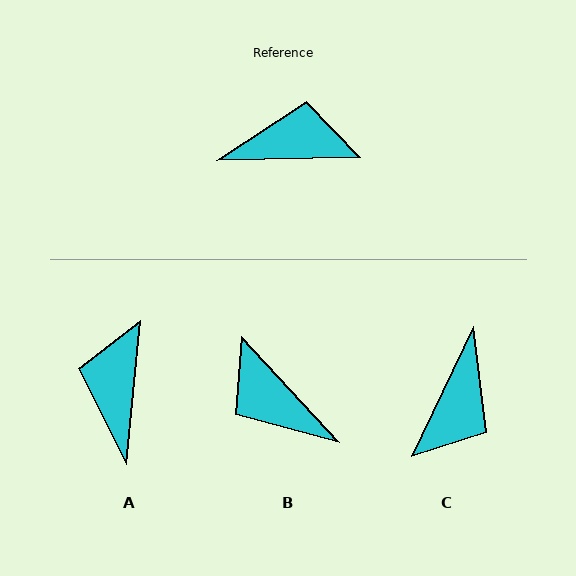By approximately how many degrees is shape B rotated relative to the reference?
Approximately 131 degrees counter-clockwise.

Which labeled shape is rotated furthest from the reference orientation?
B, about 131 degrees away.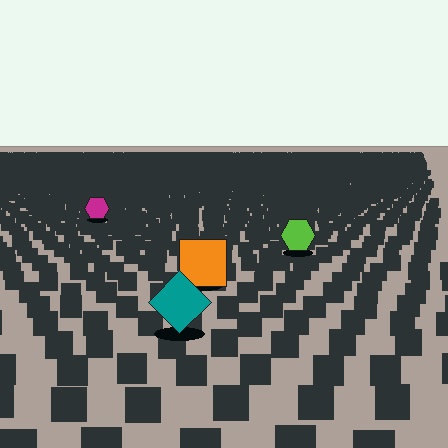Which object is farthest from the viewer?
The magenta hexagon is farthest from the viewer. It appears smaller and the ground texture around it is denser.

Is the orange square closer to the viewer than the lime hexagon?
Yes. The orange square is closer — you can tell from the texture gradient: the ground texture is coarser near it.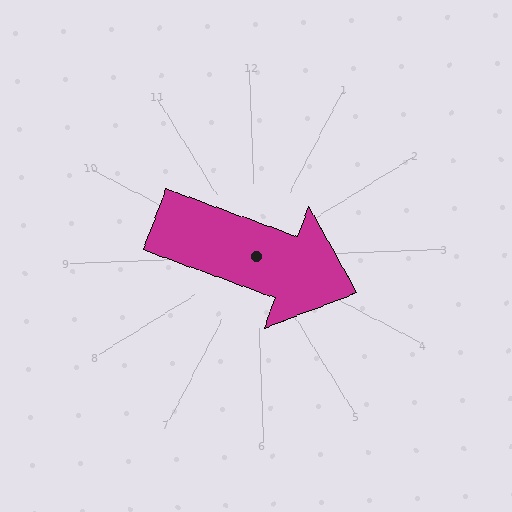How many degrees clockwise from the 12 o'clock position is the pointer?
Approximately 112 degrees.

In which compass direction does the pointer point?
East.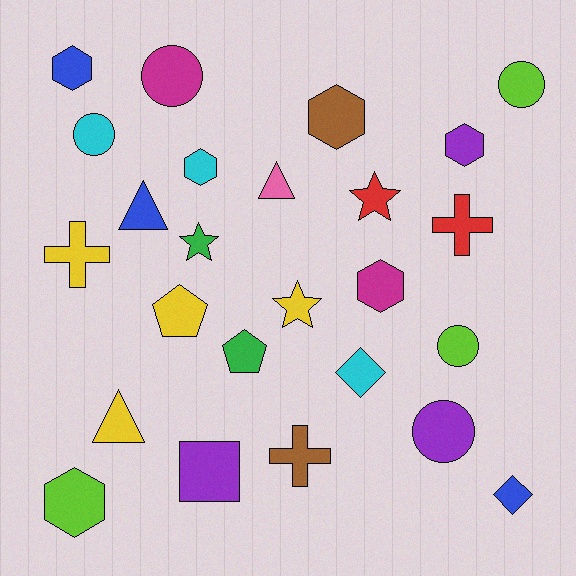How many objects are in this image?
There are 25 objects.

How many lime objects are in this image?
There are 3 lime objects.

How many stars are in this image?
There are 3 stars.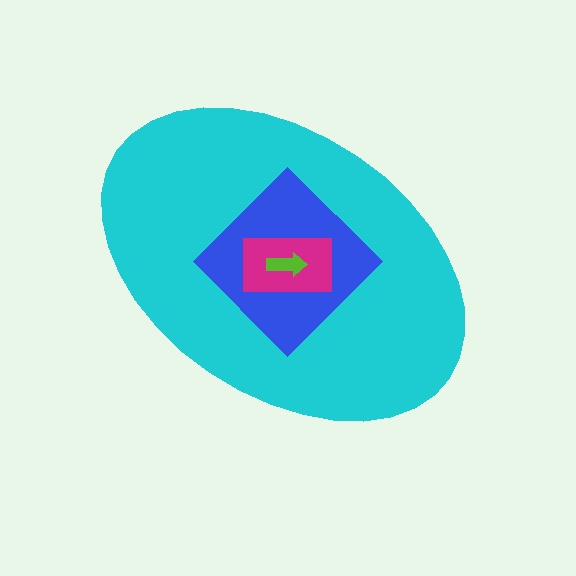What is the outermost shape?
The cyan ellipse.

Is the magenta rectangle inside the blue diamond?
Yes.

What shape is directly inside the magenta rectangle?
The lime arrow.